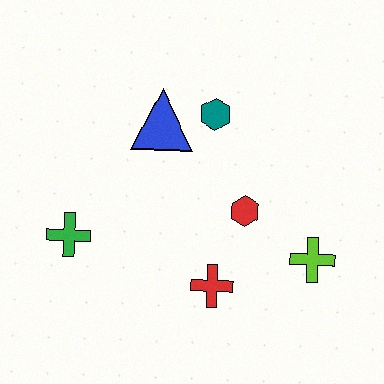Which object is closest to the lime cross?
The red hexagon is closest to the lime cross.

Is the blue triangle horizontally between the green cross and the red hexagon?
Yes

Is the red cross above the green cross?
No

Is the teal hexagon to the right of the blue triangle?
Yes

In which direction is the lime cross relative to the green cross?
The lime cross is to the right of the green cross.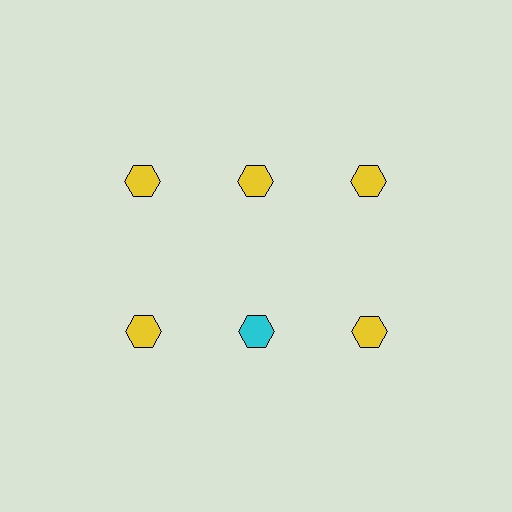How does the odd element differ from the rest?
It has a different color: cyan instead of yellow.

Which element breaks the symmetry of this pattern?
The cyan hexagon in the second row, second from left column breaks the symmetry. All other shapes are yellow hexagons.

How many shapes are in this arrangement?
There are 6 shapes arranged in a grid pattern.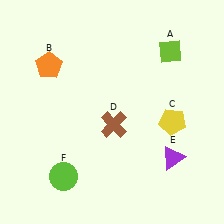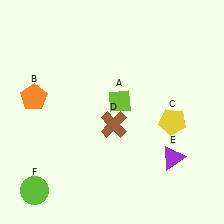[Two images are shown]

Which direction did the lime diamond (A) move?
The lime diamond (A) moved left.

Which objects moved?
The objects that moved are: the lime diamond (A), the orange pentagon (B), the lime circle (F).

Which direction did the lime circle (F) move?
The lime circle (F) moved left.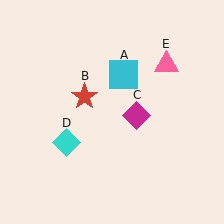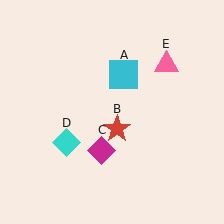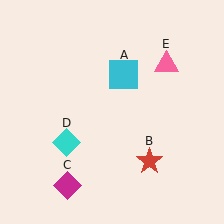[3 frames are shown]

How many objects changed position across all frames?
2 objects changed position: red star (object B), magenta diamond (object C).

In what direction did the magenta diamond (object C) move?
The magenta diamond (object C) moved down and to the left.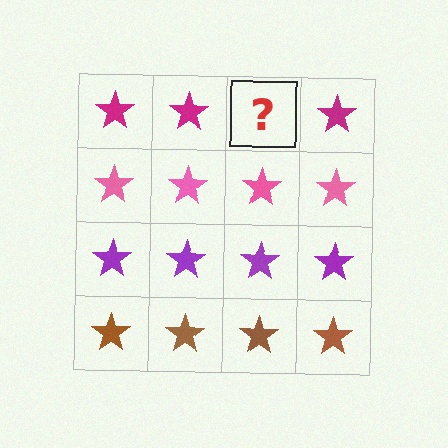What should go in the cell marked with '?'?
The missing cell should contain a magenta star.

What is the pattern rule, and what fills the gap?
The rule is that each row has a consistent color. The gap should be filled with a magenta star.